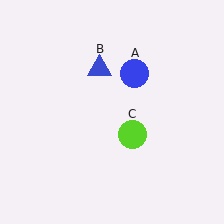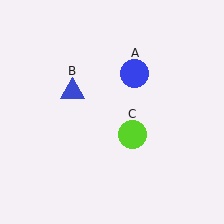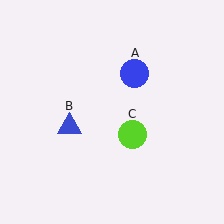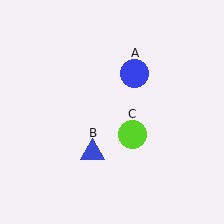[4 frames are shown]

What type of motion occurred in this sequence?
The blue triangle (object B) rotated counterclockwise around the center of the scene.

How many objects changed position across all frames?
1 object changed position: blue triangle (object B).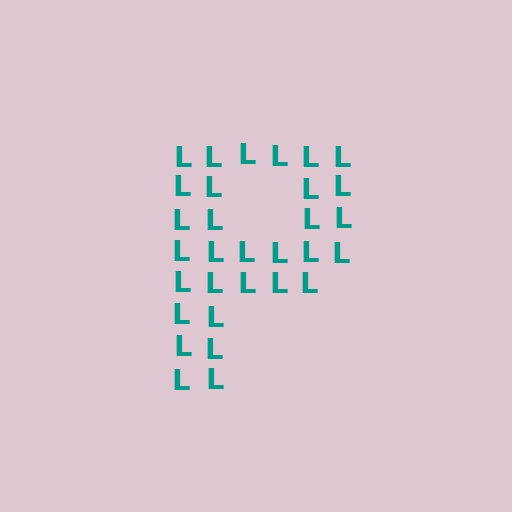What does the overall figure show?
The overall figure shows the letter P.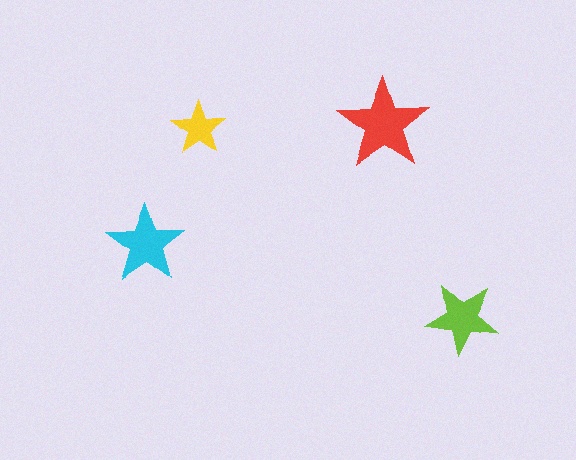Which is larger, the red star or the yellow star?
The red one.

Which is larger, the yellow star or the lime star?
The lime one.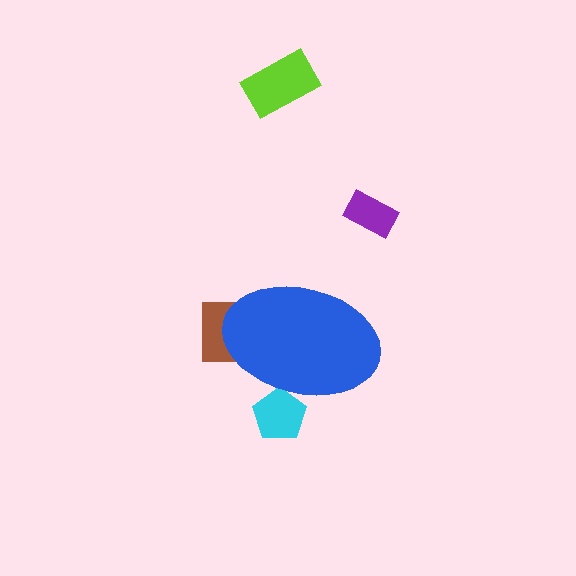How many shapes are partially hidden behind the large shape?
2 shapes are partially hidden.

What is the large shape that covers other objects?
A blue ellipse.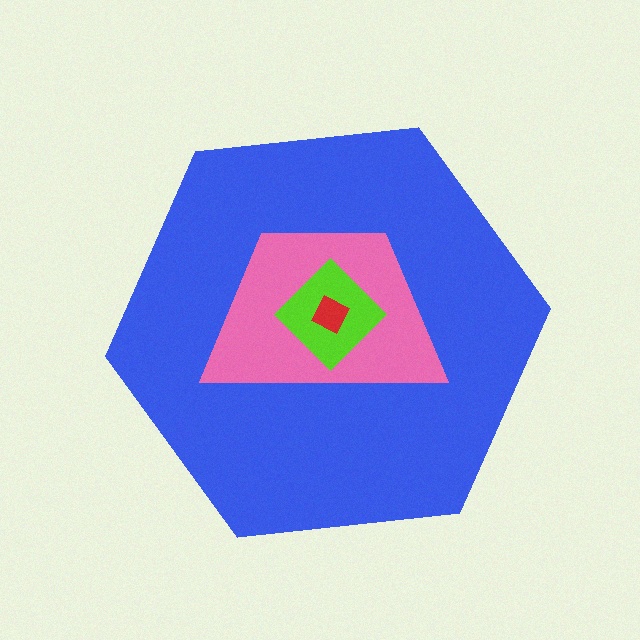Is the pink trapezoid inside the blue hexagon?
Yes.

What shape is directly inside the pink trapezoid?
The lime diamond.